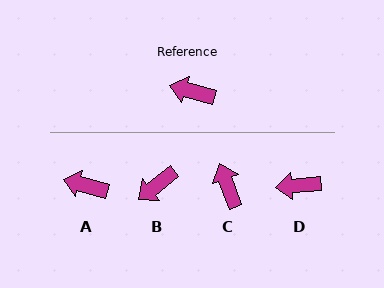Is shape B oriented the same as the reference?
No, it is off by about 53 degrees.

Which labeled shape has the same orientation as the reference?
A.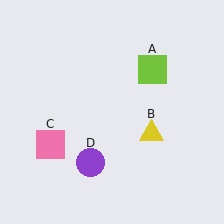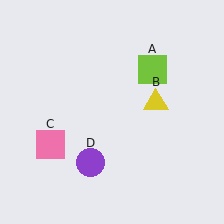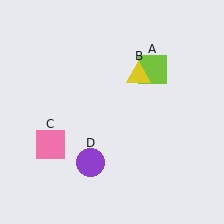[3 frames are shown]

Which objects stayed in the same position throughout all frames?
Lime square (object A) and pink square (object C) and purple circle (object D) remained stationary.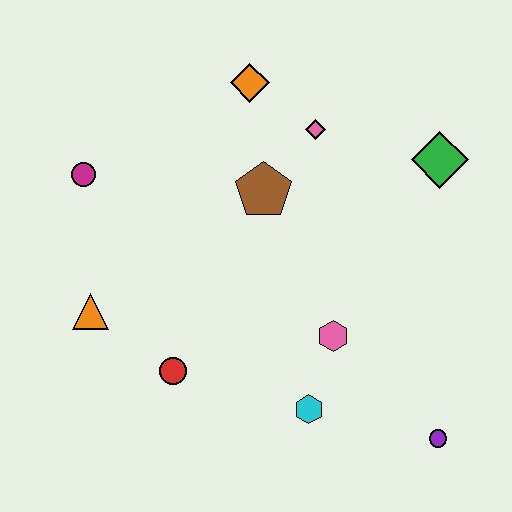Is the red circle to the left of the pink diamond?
Yes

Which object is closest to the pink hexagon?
The cyan hexagon is closest to the pink hexagon.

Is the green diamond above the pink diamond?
No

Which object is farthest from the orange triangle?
The green diamond is farthest from the orange triangle.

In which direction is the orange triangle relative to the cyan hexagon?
The orange triangle is to the left of the cyan hexagon.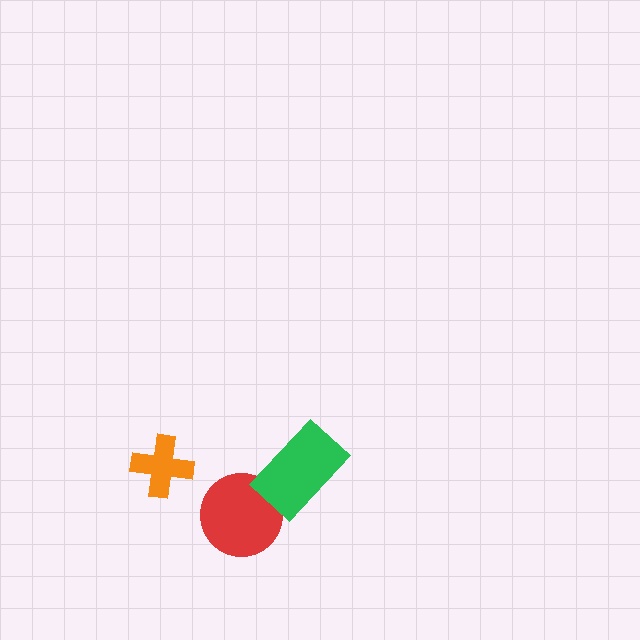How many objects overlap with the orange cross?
0 objects overlap with the orange cross.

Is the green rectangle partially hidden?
No, no other shape covers it.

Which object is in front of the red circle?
The green rectangle is in front of the red circle.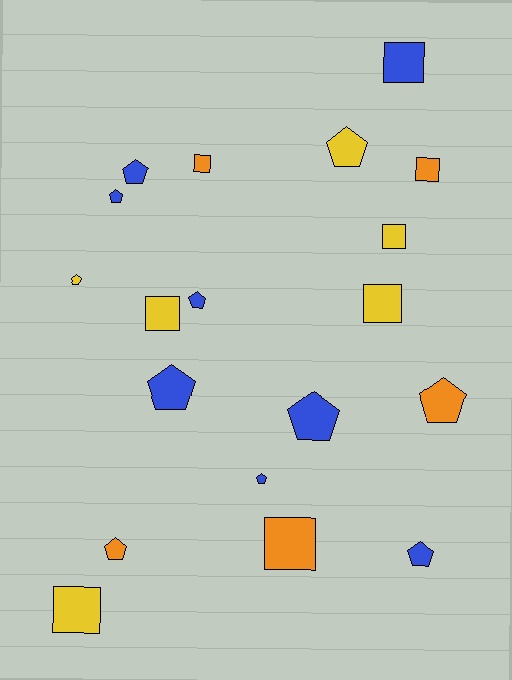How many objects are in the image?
There are 19 objects.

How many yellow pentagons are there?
There are 2 yellow pentagons.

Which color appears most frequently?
Blue, with 8 objects.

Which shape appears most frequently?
Pentagon, with 11 objects.